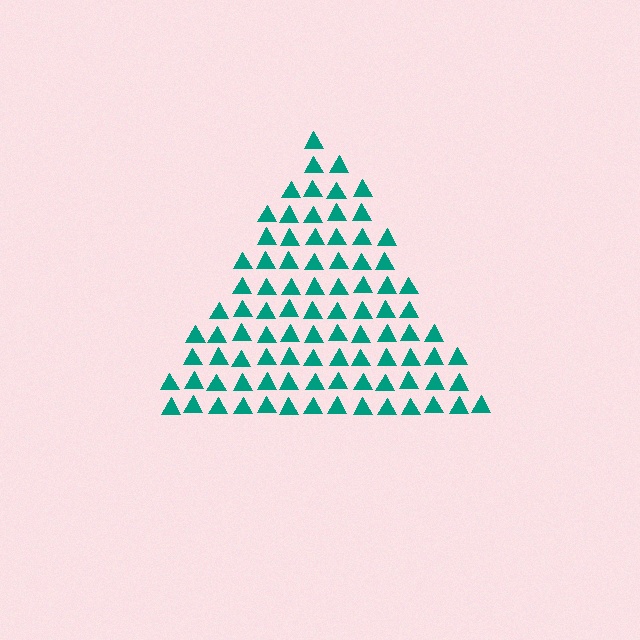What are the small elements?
The small elements are triangles.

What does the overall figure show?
The overall figure shows a triangle.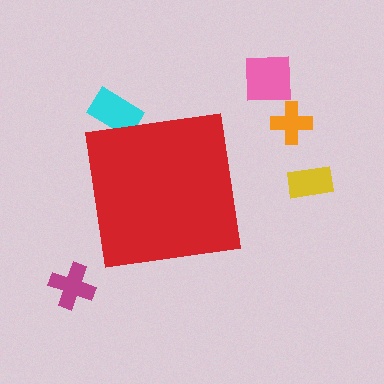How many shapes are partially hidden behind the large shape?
1 shape is partially hidden.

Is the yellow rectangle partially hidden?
No, the yellow rectangle is fully visible.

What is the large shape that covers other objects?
A red square.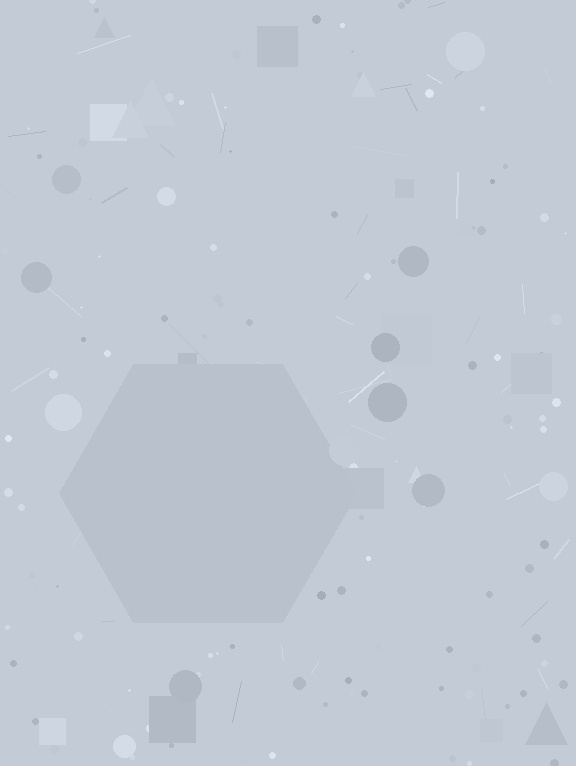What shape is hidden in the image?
A hexagon is hidden in the image.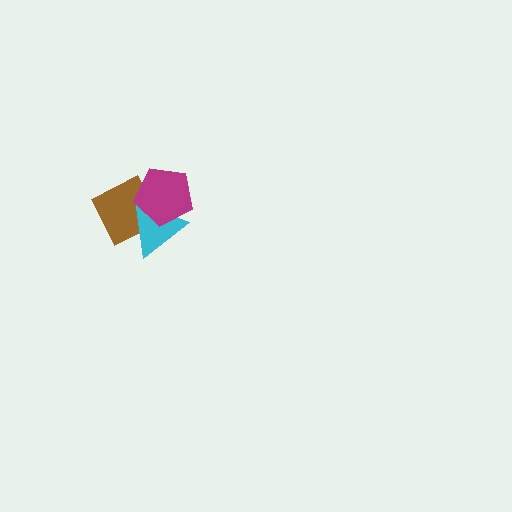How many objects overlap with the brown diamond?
2 objects overlap with the brown diamond.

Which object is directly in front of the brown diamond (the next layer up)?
The cyan triangle is directly in front of the brown diamond.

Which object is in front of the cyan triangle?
The magenta pentagon is in front of the cyan triangle.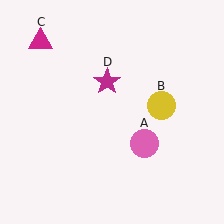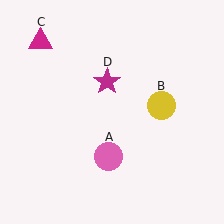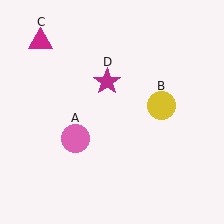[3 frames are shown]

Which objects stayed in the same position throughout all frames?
Yellow circle (object B) and magenta triangle (object C) and magenta star (object D) remained stationary.